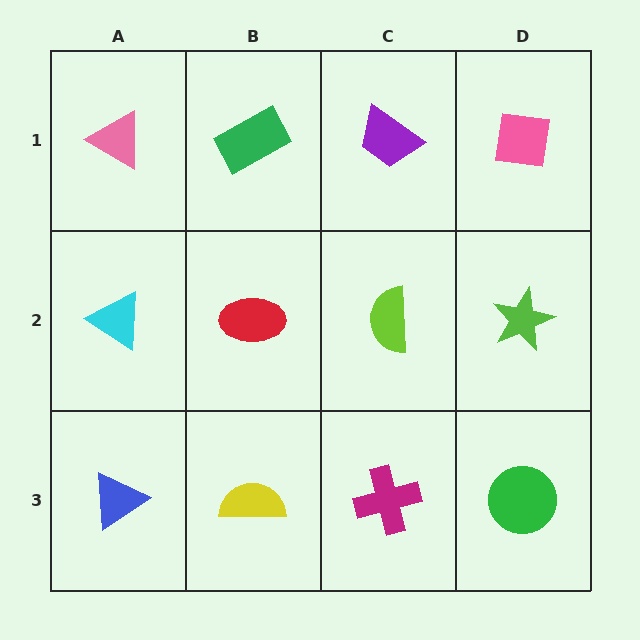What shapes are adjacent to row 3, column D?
A lime star (row 2, column D), a magenta cross (row 3, column C).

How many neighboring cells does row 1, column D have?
2.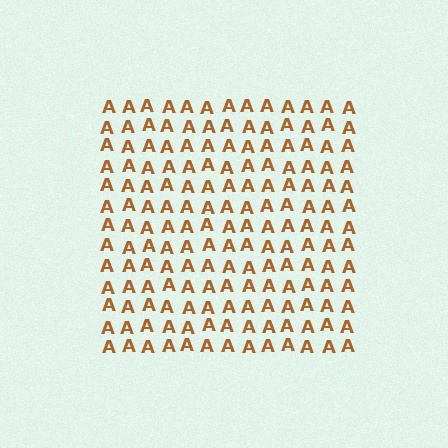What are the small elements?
The small elements are letter A's.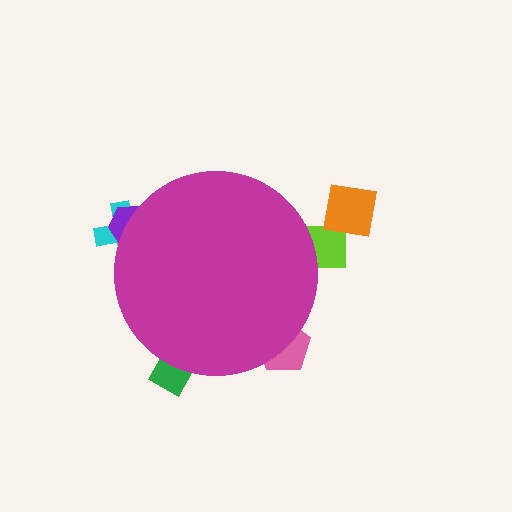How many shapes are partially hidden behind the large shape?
5 shapes are partially hidden.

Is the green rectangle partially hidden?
Yes, the green rectangle is partially hidden behind the magenta circle.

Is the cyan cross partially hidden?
Yes, the cyan cross is partially hidden behind the magenta circle.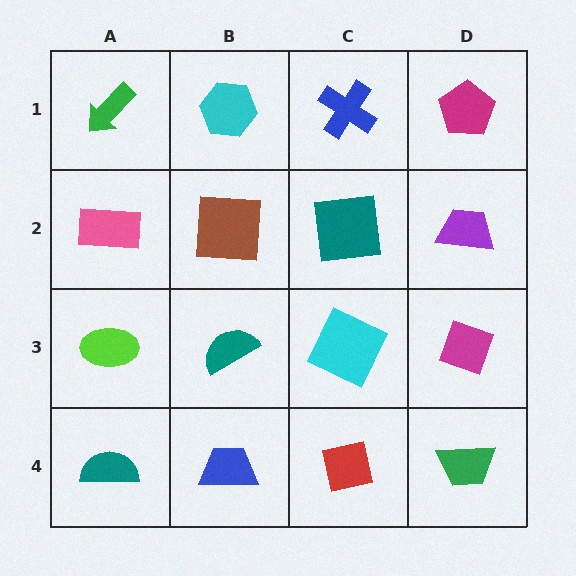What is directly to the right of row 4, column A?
A blue trapezoid.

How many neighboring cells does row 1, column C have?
3.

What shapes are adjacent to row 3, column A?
A pink rectangle (row 2, column A), a teal semicircle (row 4, column A), a teal semicircle (row 3, column B).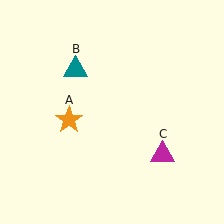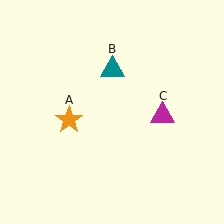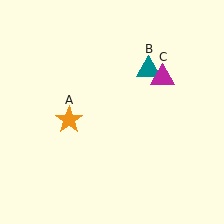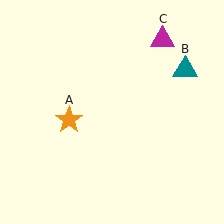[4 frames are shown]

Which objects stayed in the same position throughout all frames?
Orange star (object A) remained stationary.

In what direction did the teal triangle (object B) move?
The teal triangle (object B) moved right.